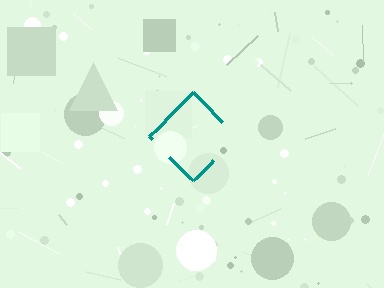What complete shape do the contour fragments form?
The contour fragments form a diamond.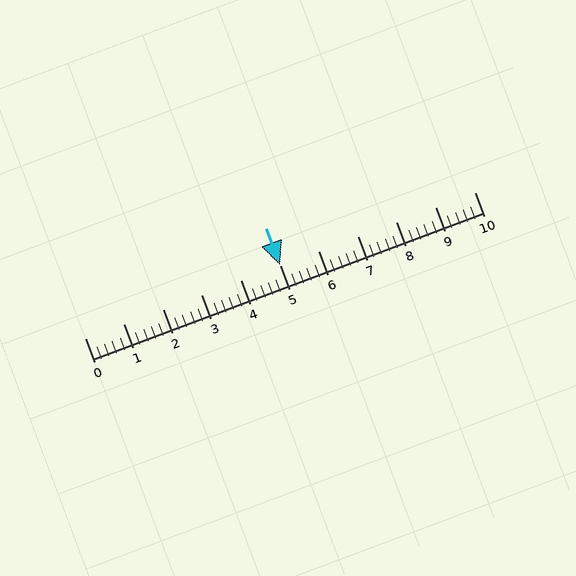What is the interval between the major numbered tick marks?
The major tick marks are spaced 1 units apart.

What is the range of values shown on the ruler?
The ruler shows values from 0 to 10.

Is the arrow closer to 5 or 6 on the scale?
The arrow is closer to 5.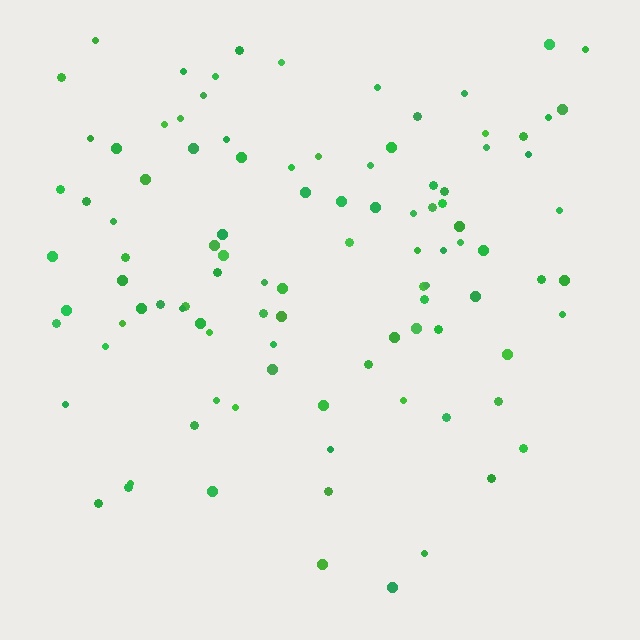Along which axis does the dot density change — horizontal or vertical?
Vertical.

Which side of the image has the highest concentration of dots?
The top.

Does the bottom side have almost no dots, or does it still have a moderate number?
Still a moderate number, just noticeably fewer than the top.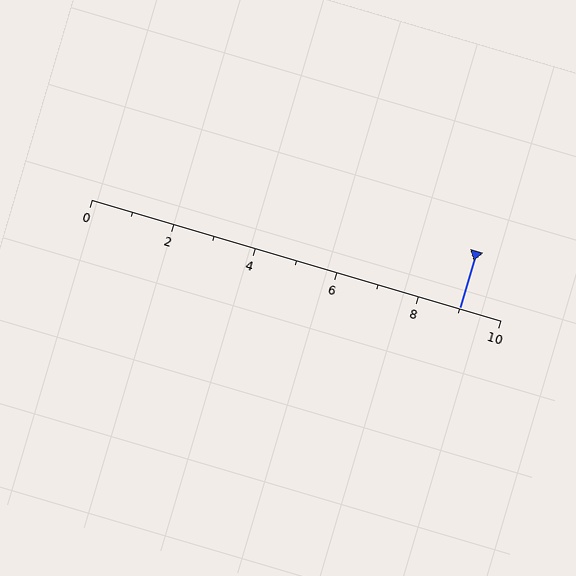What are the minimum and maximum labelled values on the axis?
The axis runs from 0 to 10.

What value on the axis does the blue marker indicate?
The marker indicates approximately 9.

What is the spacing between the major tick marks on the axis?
The major ticks are spaced 2 apart.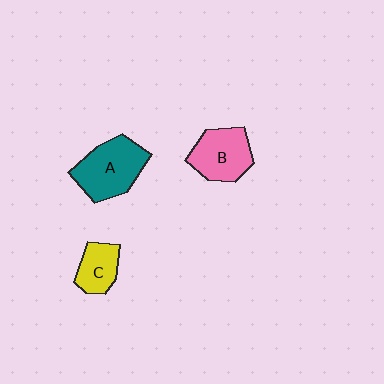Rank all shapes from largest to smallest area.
From largest to smallest: A (teal), B (pink), C (yellow).